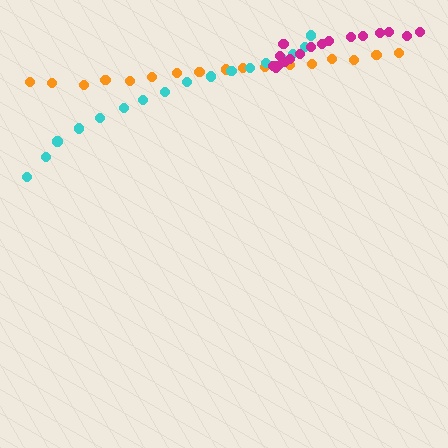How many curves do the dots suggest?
There are 3 distinct paths.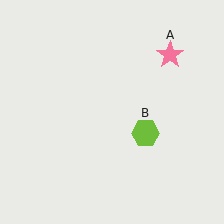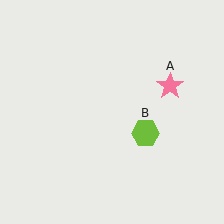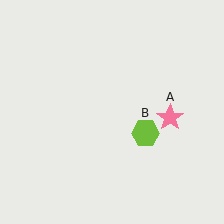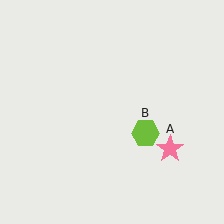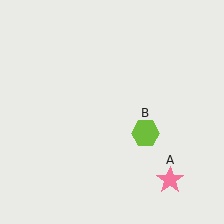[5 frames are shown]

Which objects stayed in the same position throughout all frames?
Lime hexagon (object B) remained stationary.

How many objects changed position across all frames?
1 object changed position: pink star (object A).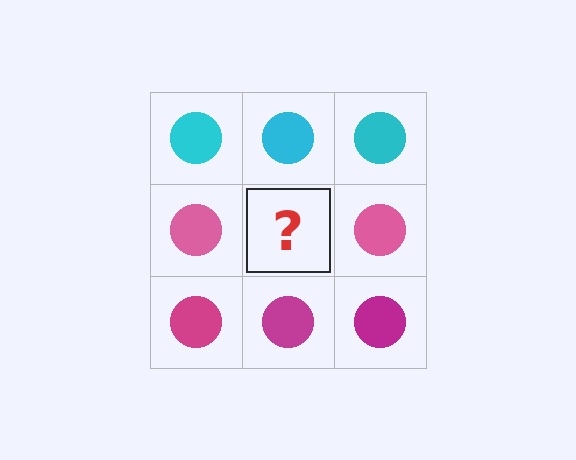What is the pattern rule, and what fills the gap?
The rule is that each row has a consistent color. The gap should be filled with a pink circle.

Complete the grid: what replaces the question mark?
The question mark should be replaced with a pink circle.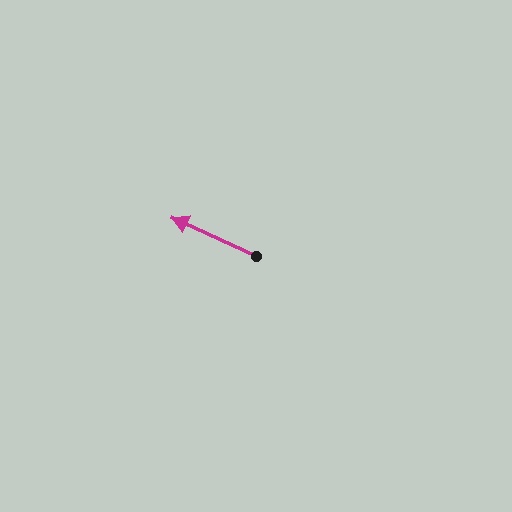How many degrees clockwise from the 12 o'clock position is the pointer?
Approximately 294 degrees.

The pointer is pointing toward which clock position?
Roughly 10 o'clock.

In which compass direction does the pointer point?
Northwest.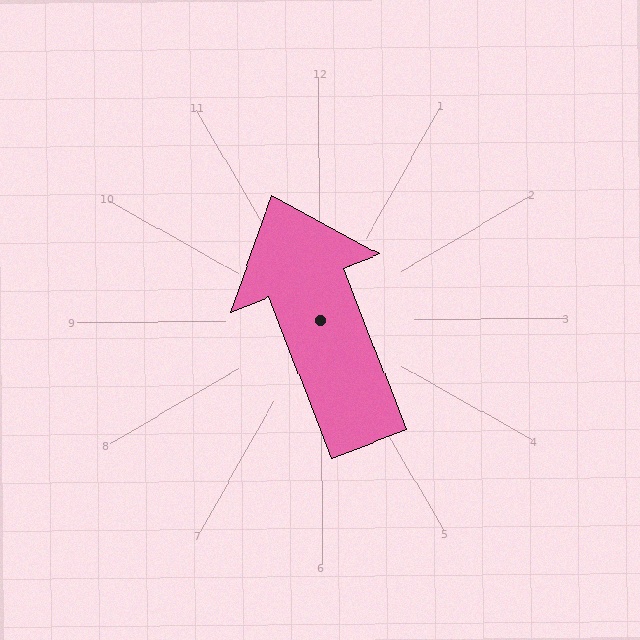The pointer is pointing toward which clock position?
Roughly 11 o'clock.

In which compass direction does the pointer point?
North.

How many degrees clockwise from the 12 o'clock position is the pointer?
Approximately 339 degrees.